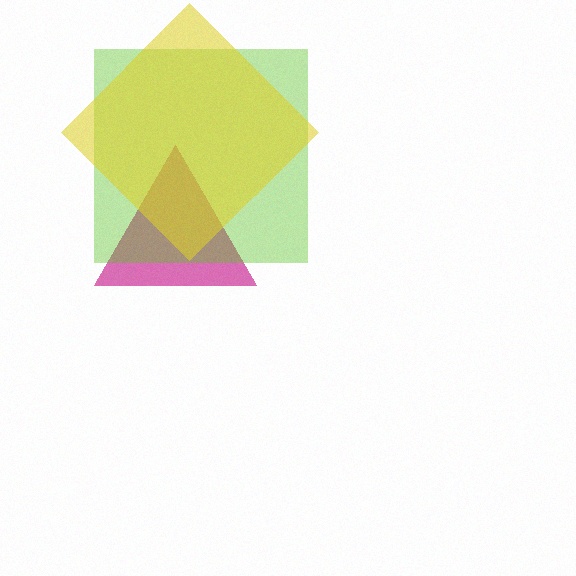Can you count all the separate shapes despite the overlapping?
Yes, there are 3 separate shapes.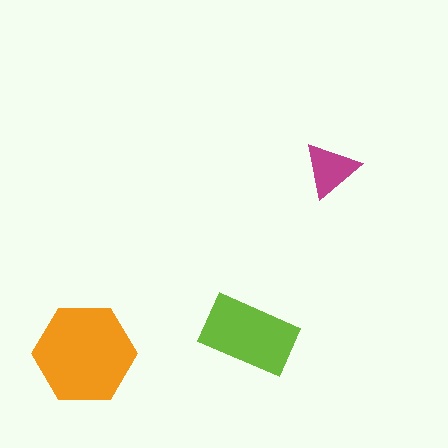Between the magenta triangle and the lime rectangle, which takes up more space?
The lime rectangle.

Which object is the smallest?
The magenta triangle.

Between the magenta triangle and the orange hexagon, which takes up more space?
The orange hexagon.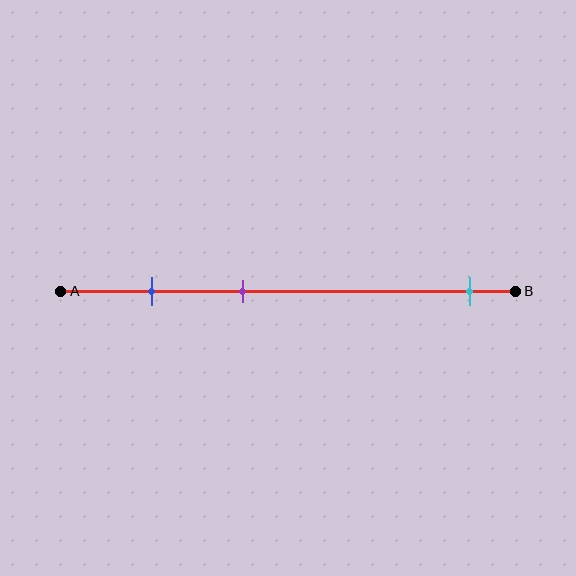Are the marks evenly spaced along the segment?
No, the marks are not evenly spaced.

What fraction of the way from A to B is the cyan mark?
The cyan mark is approximately 90% (0.9) of the way from A to B.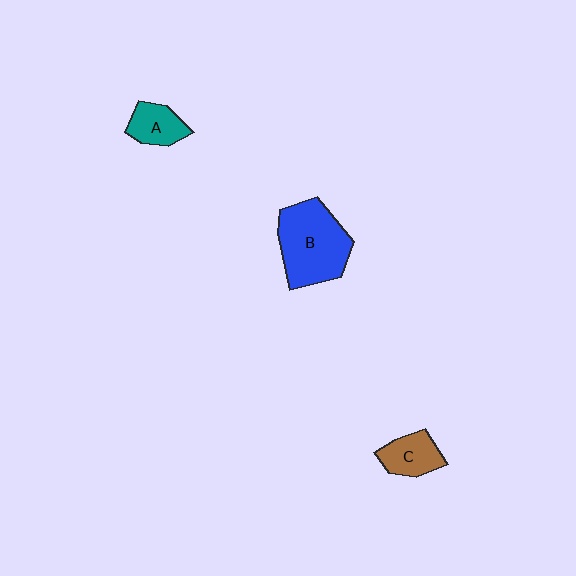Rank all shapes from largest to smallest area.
From largest to smallest: B (blue), C (brown), A (teal).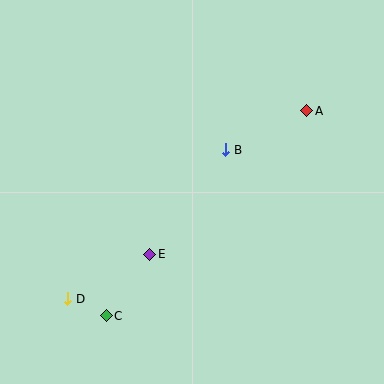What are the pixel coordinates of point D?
Point D is at (68, 299).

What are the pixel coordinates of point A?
Point A is at (307, 111).